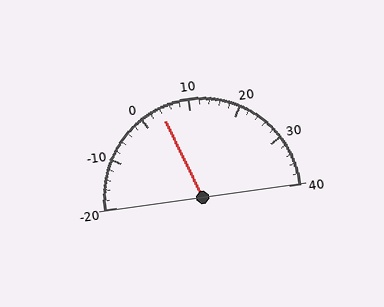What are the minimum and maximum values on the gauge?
The gauge ranges from -20 to 40.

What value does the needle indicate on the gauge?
The needle indicates approximately 4.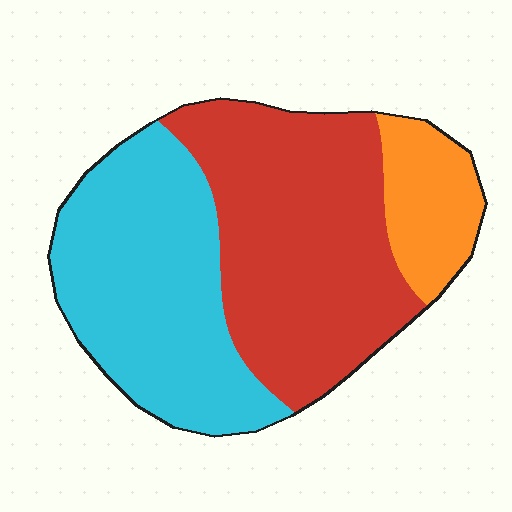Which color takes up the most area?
Red, at roughly 45%.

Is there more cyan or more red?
Red.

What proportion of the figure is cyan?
Cyan takes up between a third and a half of the figure.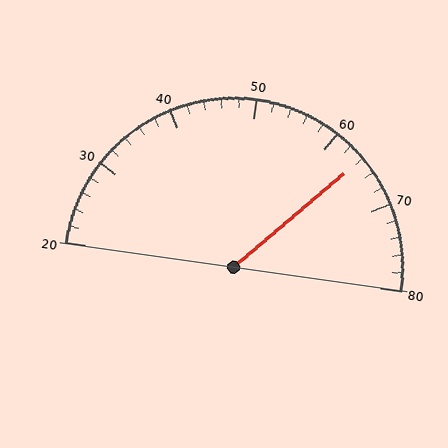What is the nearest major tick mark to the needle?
The nearest major tick mark is 60.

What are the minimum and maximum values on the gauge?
The gauge ranges from 20 to 80.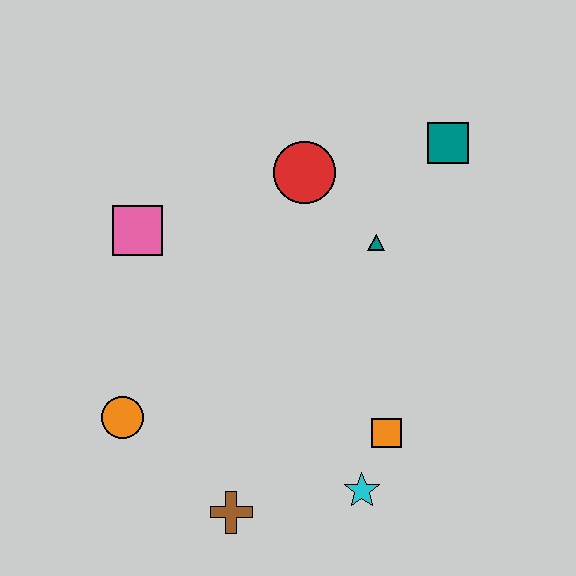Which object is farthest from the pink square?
The cyan star is farthest from the pink square.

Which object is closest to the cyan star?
The orange square is closest to the cyan star.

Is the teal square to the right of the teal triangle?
Yes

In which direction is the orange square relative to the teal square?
The orange square is below the teal square.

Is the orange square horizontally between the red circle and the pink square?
No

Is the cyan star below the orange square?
Yes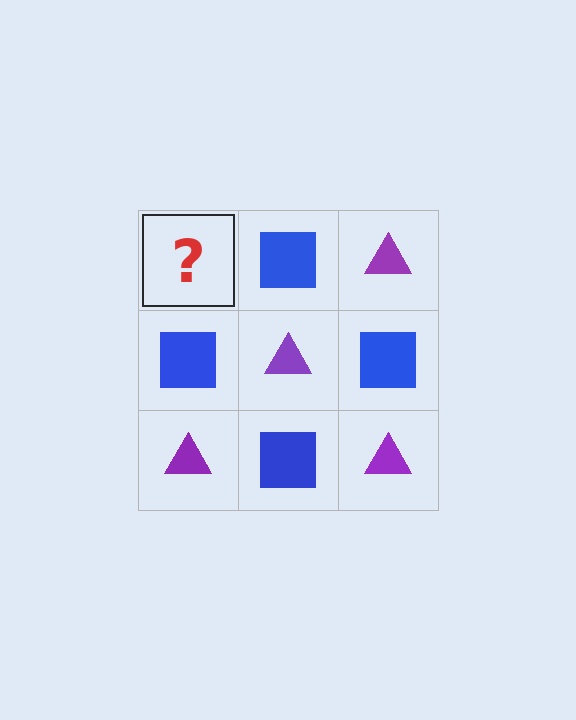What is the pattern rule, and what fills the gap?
The rule is that it alternates purple triangle and blue square in a checkerboard pattern. The gap should be filled with a purple triangle.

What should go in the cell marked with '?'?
The missing cell should contain a purple triangle.